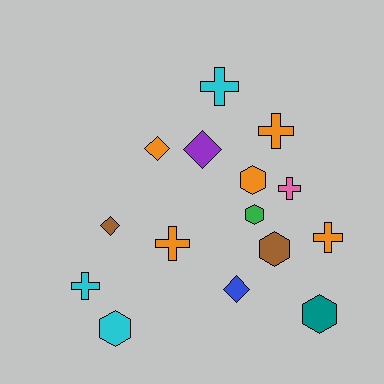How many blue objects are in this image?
There is 1 blue object.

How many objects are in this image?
There are 15 objects.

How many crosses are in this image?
There are 6 crosses.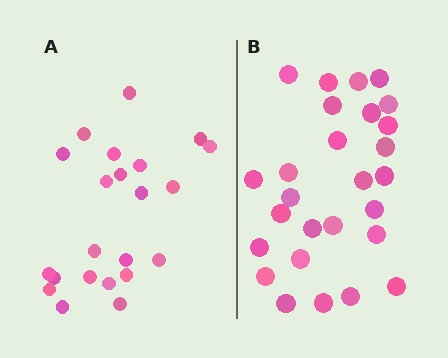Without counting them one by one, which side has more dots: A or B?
Region B (the right region) has more dots.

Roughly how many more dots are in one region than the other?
Region B has about 5 more dots than region A.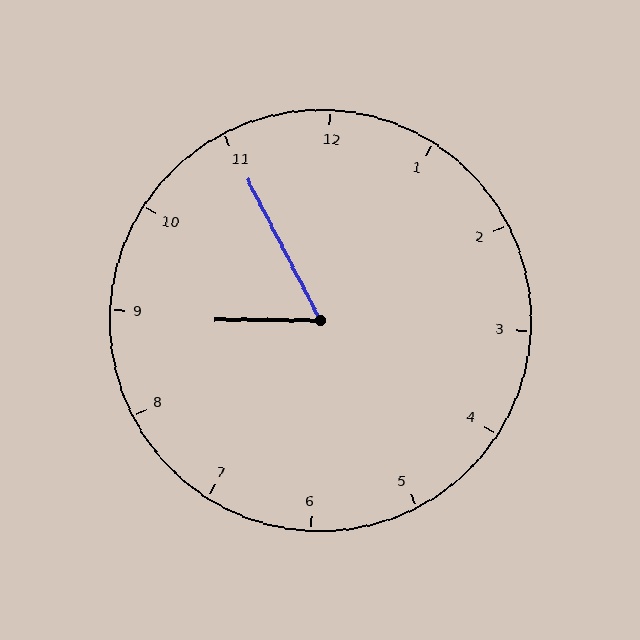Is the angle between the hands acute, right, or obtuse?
It is acute.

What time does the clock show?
8:55.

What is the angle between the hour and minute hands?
Approximately 62 degrees.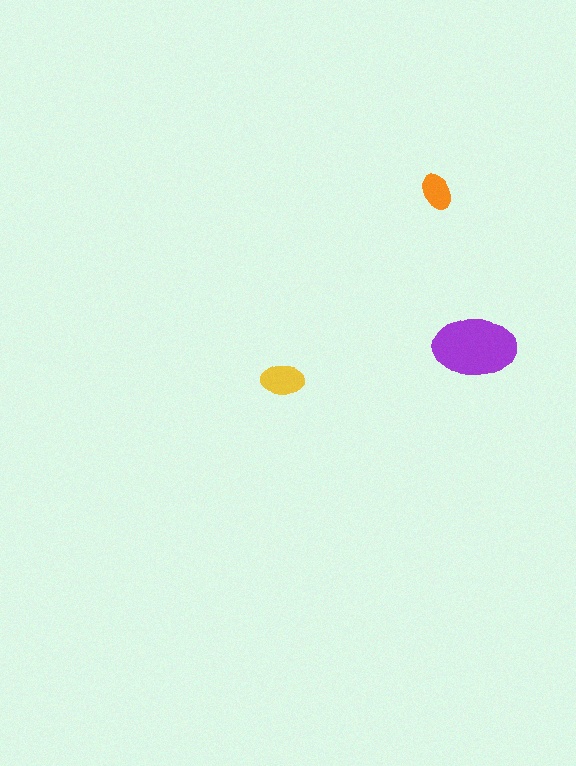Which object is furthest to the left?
The yellow ellipse is leftmost.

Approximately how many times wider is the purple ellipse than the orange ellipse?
About 2 times wider.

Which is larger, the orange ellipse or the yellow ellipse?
The yellow one.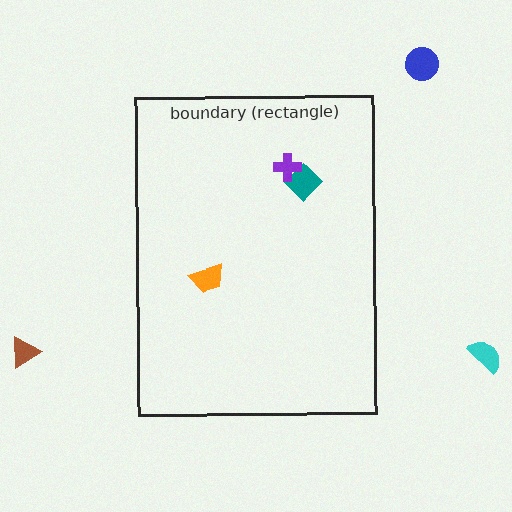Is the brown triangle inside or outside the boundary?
Outside.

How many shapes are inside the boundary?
3 inside, 3 outside.